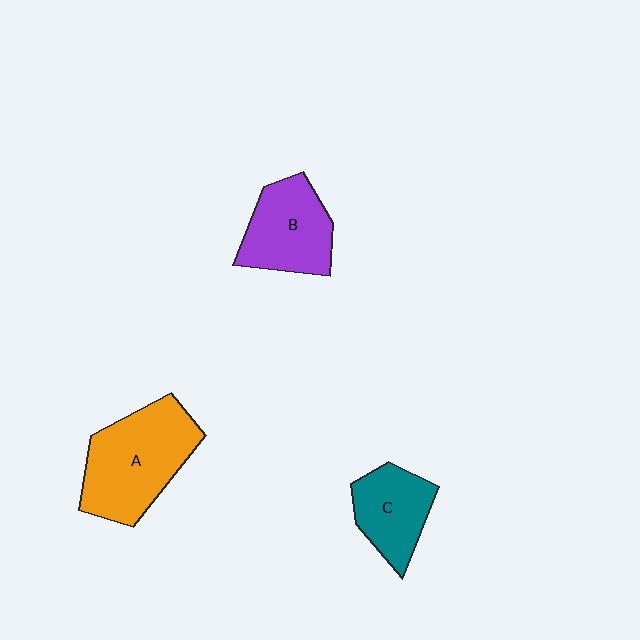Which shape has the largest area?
Shape A (orange).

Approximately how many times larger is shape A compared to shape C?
Approximately 1.7 times.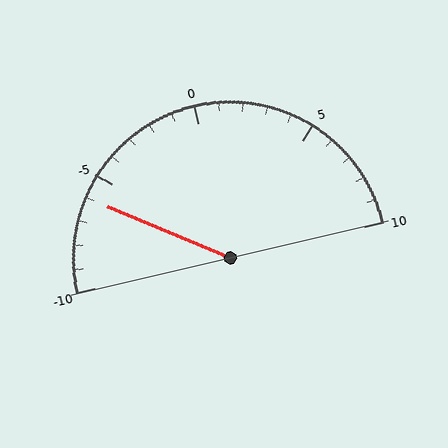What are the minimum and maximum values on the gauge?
The gauge ranges from -10 to 10.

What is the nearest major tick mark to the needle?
The nearest major tick mark is -5.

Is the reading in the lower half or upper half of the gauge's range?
The reading is in the lower half of the range (-10 to 10).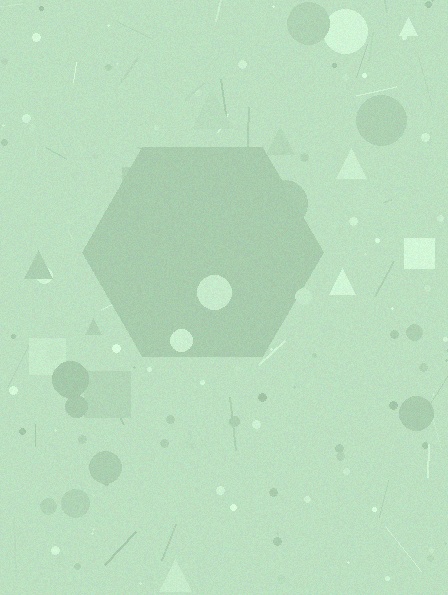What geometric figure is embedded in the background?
A hexagon is embedded in the background.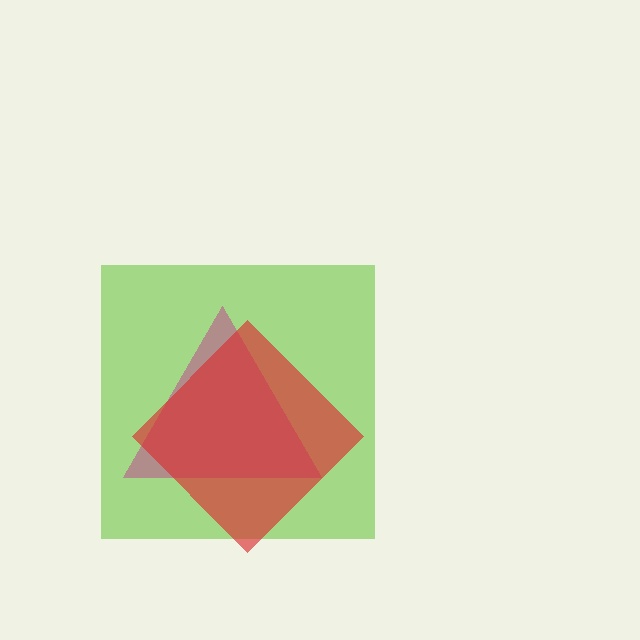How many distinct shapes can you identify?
There are 3 distinct shapes: a lime square, a magenta triangle, a red diamond.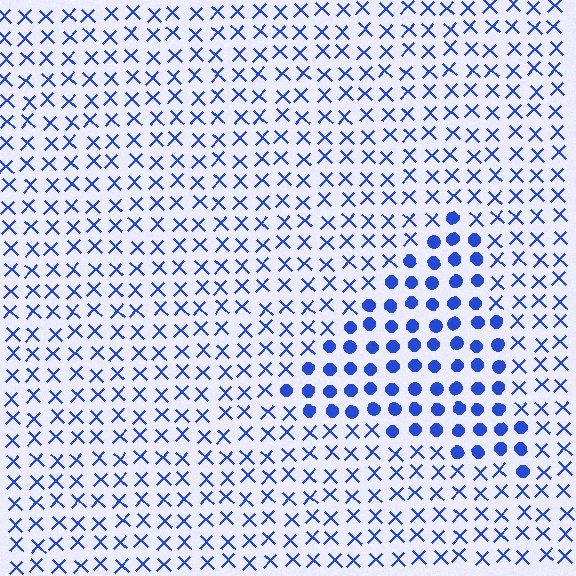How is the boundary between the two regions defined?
The boundary is defined by a change in element shape: circles inside vs. X marks outside. All elements share the same color and spacing.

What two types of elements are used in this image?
The image uses circles inside the triangle region and X marks outside it.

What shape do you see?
I see a triangle.